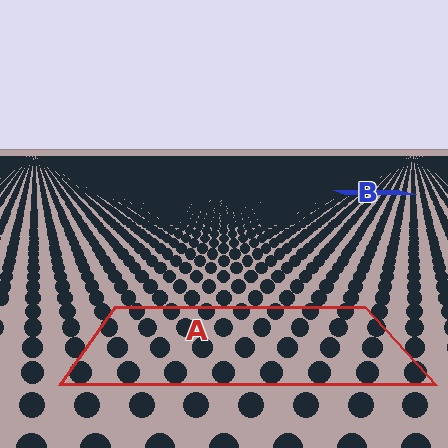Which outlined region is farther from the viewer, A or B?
Region B is farther from the viewer — the texture elements inside it appear smaller and more densely packed.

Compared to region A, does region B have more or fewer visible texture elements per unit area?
Region B has more texture elements per unit area — they are packed more densely because it is farther away.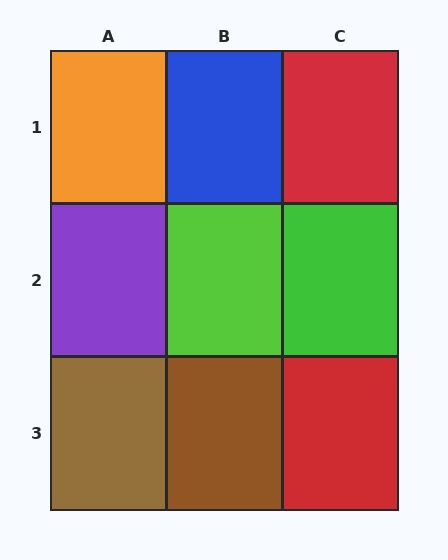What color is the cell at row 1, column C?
Red.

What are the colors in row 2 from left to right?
Purple, lime, green.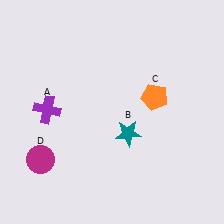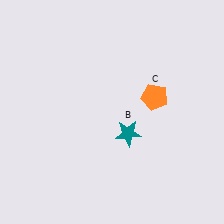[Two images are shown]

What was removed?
The magenta circle (D), the purple cross (A) were removed in Image 2.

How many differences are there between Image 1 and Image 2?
There are 2 differences between the two images.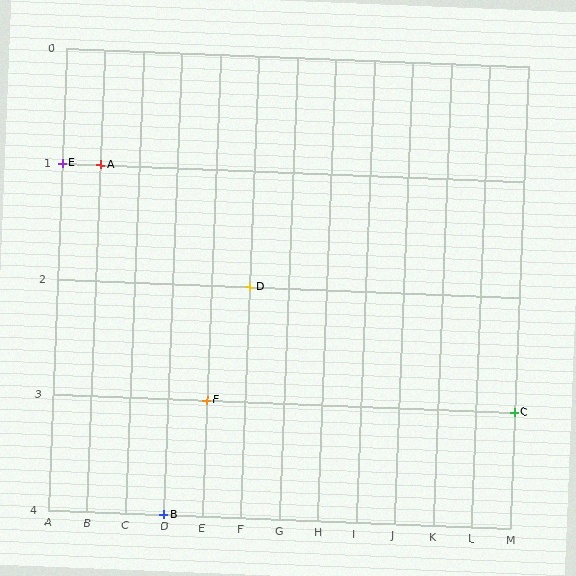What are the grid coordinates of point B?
Point B is at grid coordinates (D, 4).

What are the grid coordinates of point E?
Point E is at grid coordinates (A, 1).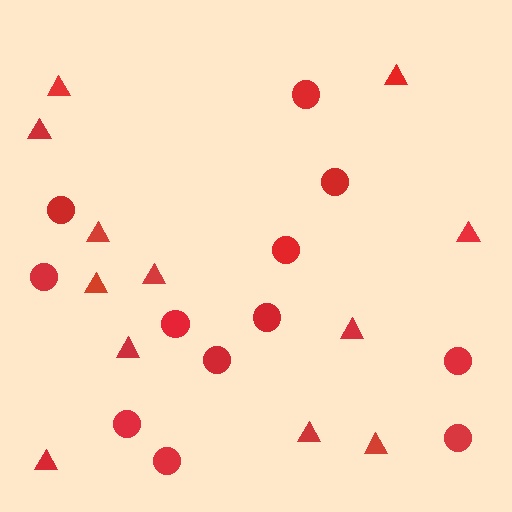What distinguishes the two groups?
There are 2 groups: one group of triangles (12) and one group of circles (12).